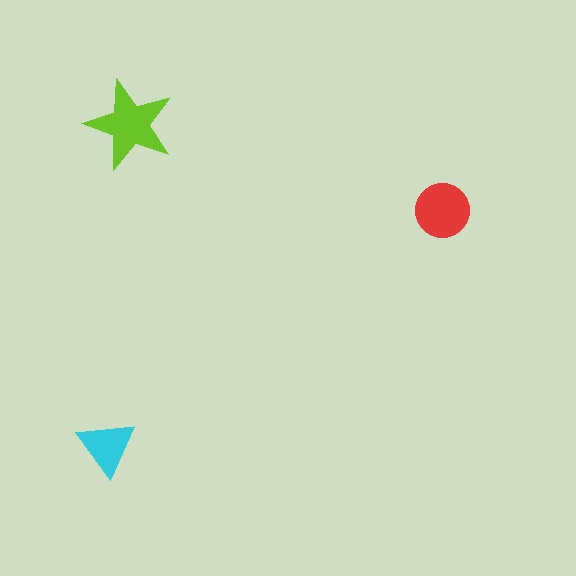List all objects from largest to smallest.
The lime star, the red circle, the cyan triangle.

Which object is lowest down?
The cyan triangle is bottommost.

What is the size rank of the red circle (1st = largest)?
2nd.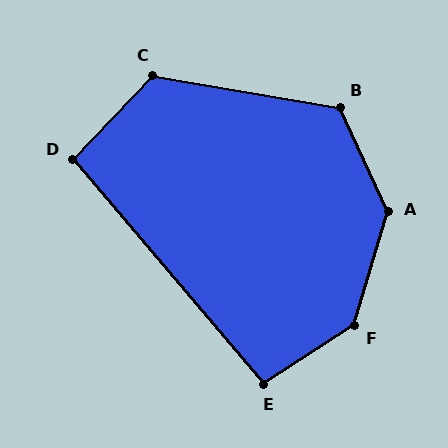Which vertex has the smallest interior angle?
D, at approximately 96 degrees.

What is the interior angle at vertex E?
Approximately 97 degrees (obtuse).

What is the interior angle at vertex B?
Approximately 124 degrees (obtuse).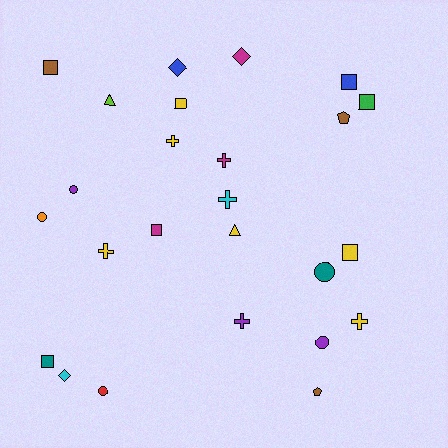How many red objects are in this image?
There is 1 red object.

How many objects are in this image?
There are 25 objects.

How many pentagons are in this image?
There are 2 pentagons.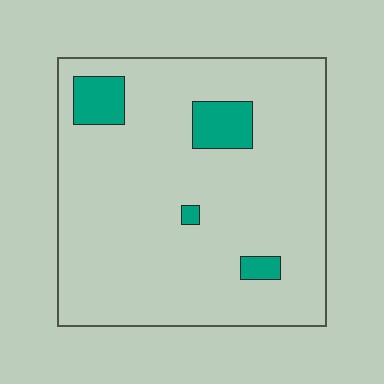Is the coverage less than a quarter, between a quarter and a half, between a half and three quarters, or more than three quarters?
Less than a quarter.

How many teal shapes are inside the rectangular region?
4.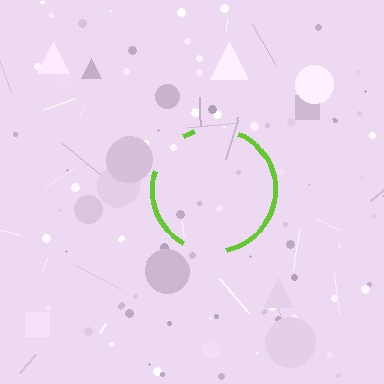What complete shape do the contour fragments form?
The contour fragments form a circle.